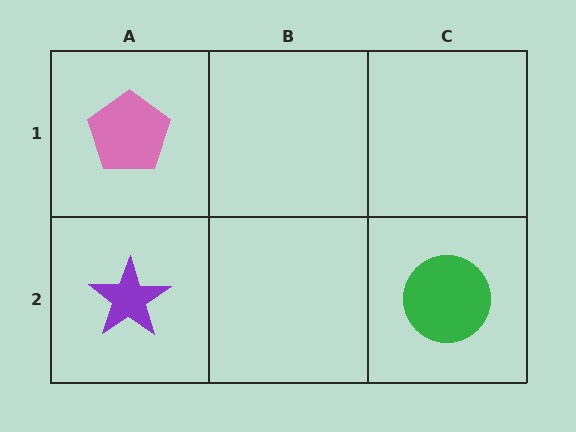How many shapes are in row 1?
1 shape.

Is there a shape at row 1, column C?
No, that cell is empty.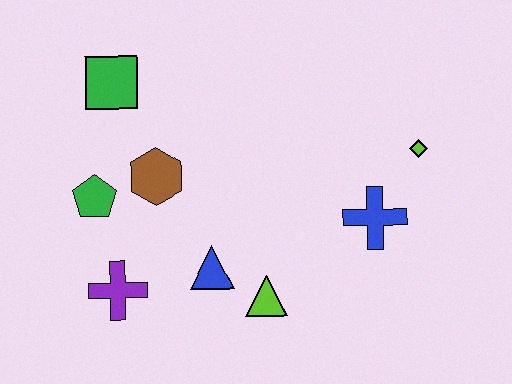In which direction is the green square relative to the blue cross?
The green square is to the left of the blue cross.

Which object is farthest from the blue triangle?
The lime diamond is farthest from the blue triangle.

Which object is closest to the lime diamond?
The blue cross is closest to the lime diamond.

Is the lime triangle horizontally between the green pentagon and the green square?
No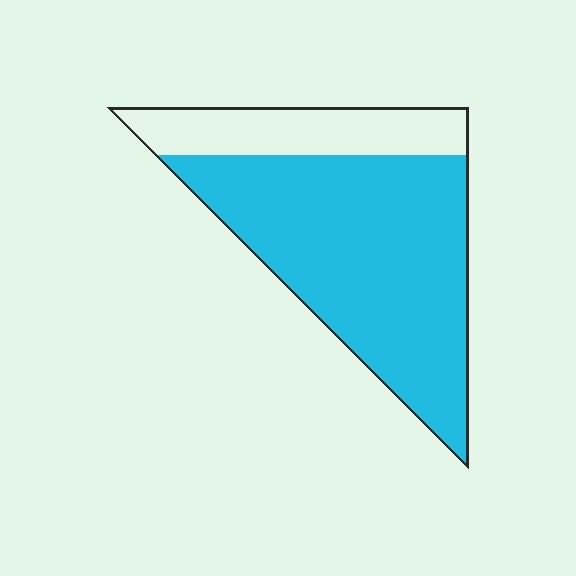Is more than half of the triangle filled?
Yes.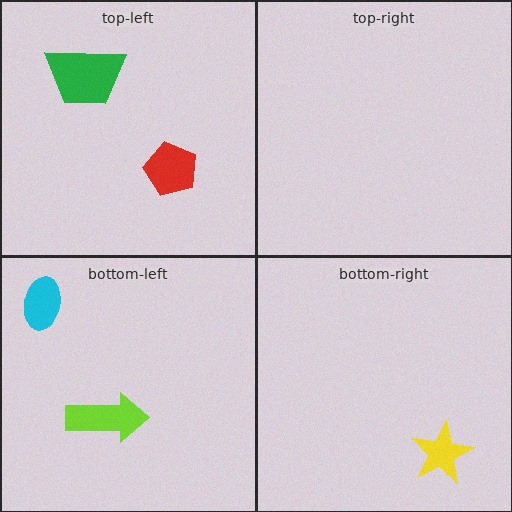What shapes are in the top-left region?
The green trapezoid, the red pentagon.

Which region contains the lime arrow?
The bottom-left region.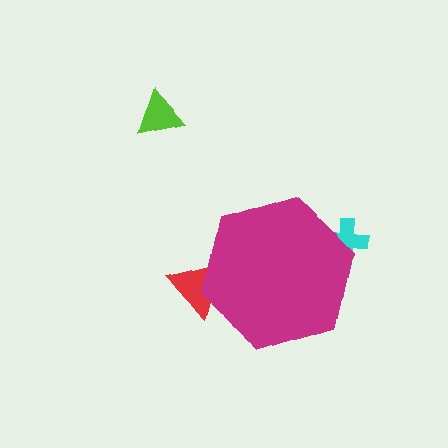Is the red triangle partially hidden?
Yes, the red triangle is partially hidden behind the magenta hexagon.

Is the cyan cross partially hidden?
Yes, the cyan cross is partially hidden behind the magenta hexagon.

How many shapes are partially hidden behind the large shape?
2 shapes are partially hidden.